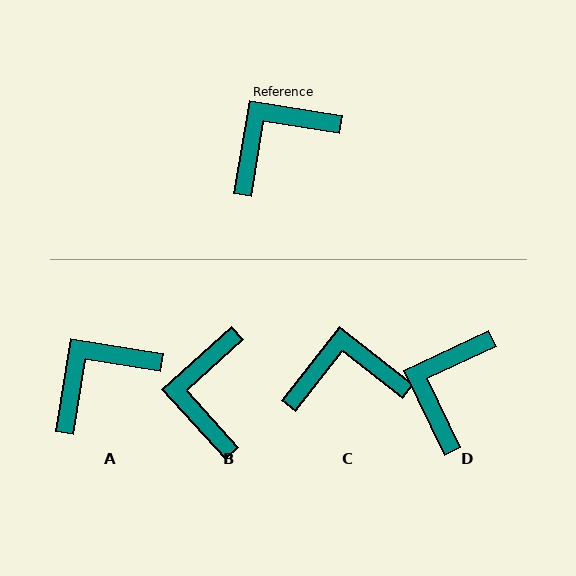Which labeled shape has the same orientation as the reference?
A.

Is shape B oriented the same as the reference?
No, it is off by about 51 degrees.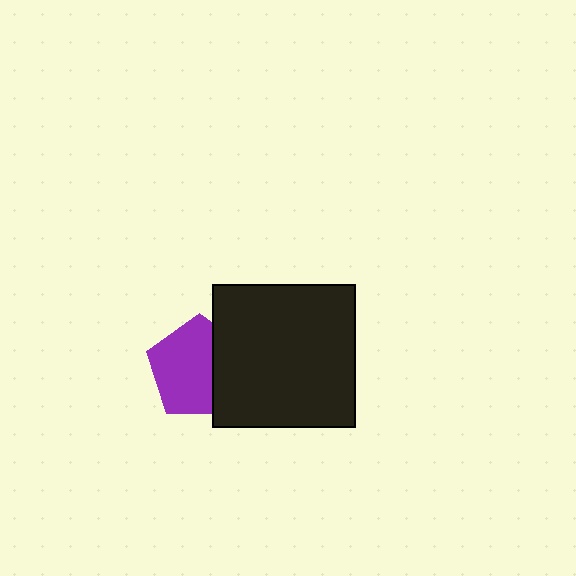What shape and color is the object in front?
The object in front is a black square.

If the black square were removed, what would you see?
You would see the complete purple pentagon.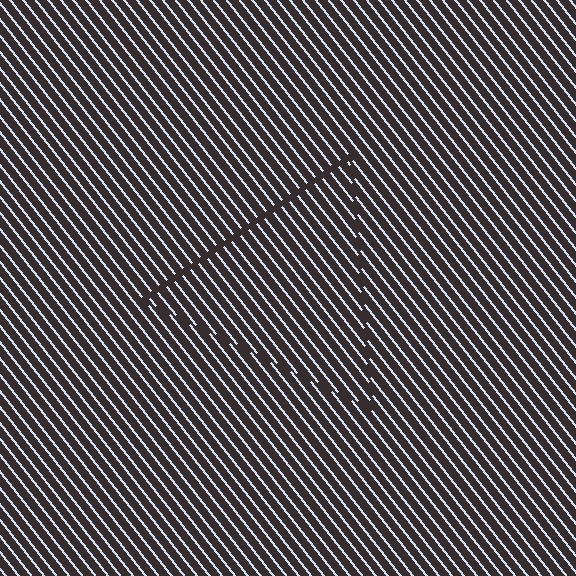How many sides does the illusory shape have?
3 sides — the line-ends trace a triangle.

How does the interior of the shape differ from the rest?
The interior of the shape contains the same grating, shifted by half a period — the contour is defined by the phase discontinuity where line-ends from the inner and outer gratings abut.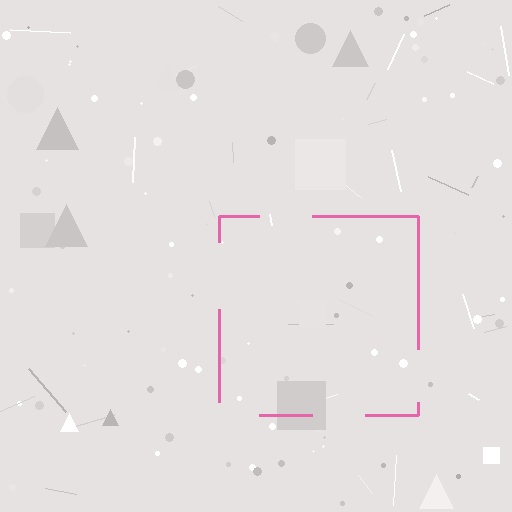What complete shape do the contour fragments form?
The contour fragments form a square.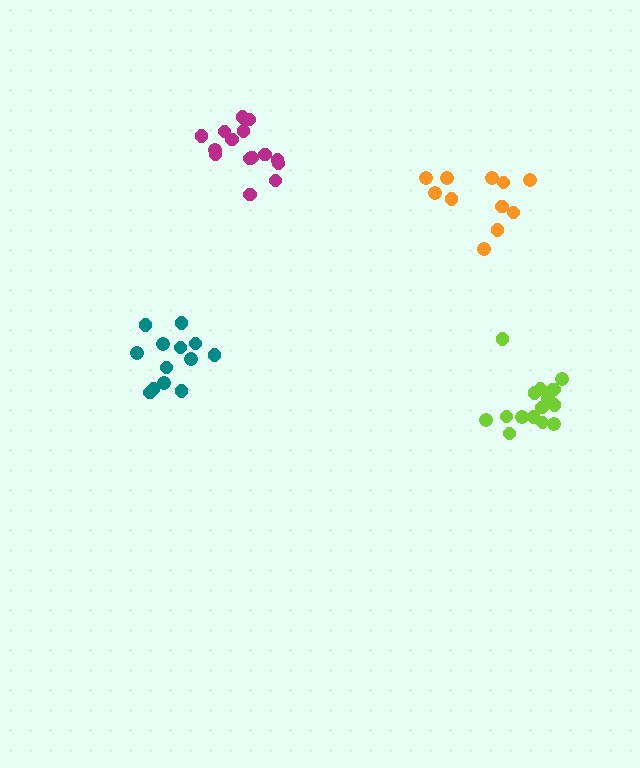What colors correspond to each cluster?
The clusters are colored: magenta, orange, teal, lime.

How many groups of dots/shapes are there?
There are 4 groups.